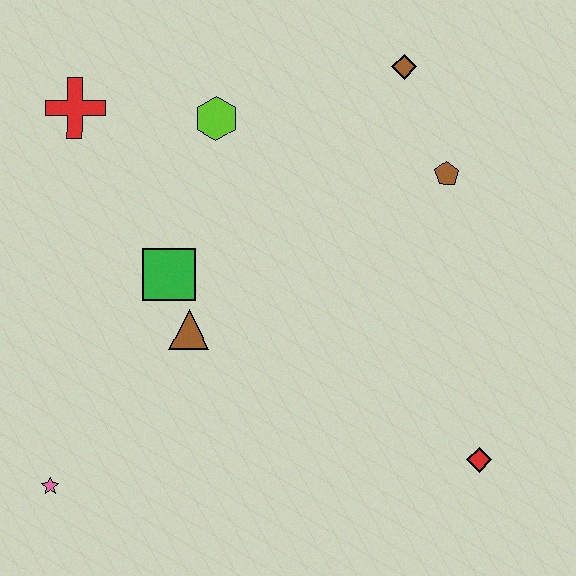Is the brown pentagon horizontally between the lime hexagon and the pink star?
No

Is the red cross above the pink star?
Yes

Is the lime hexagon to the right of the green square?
Yes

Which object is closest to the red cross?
The lime hexagon is closest to the red cross.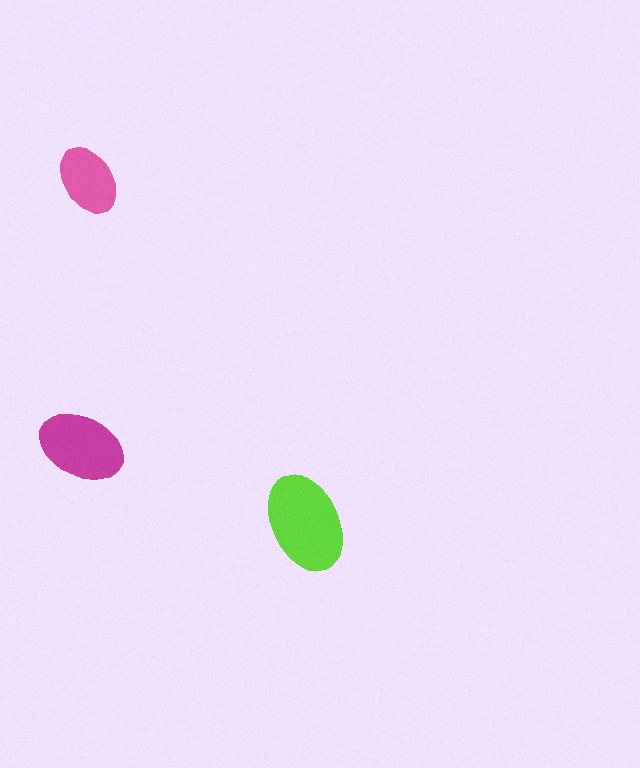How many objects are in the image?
There are 3 objects in the image.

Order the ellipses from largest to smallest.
the lime one, the magenta one, the pink one.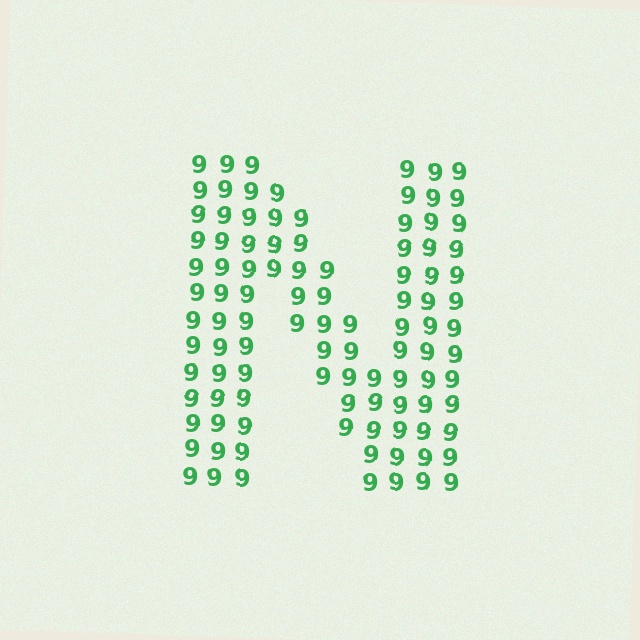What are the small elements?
The small elements are digit 9's.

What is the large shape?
The large shape is the letter N.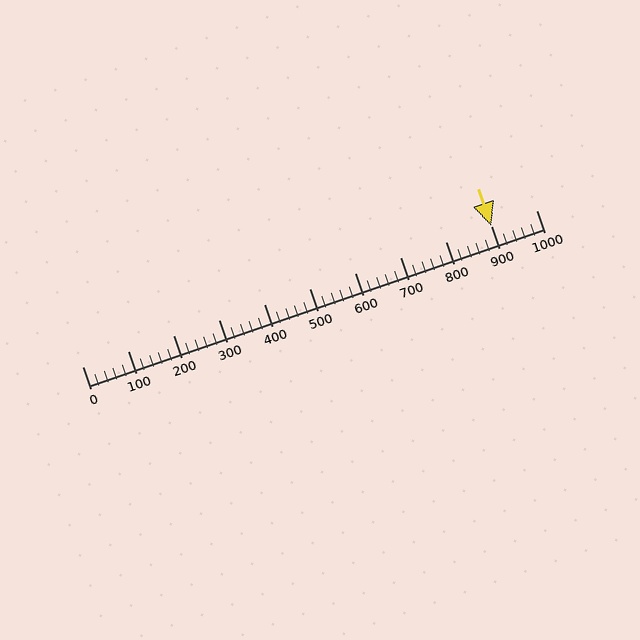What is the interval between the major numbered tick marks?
The major tick marks are spaced 100 units apart.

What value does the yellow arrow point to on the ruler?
The yellow arrow points to approximately 900.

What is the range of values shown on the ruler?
The ruler shows values from 0 to 1000.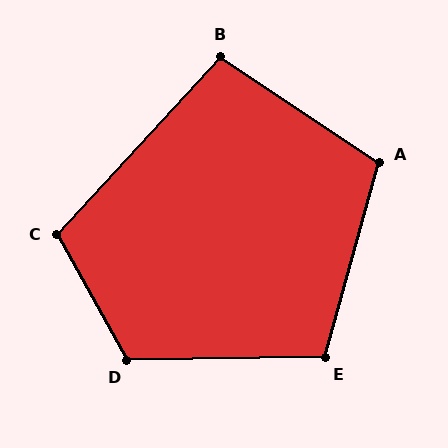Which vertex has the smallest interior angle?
B, at approximately 99 degrees.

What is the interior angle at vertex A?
Approximately 108 degrees (obtuse).